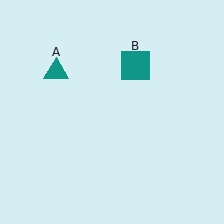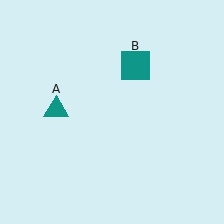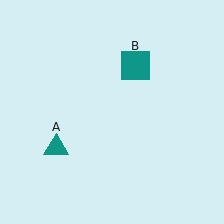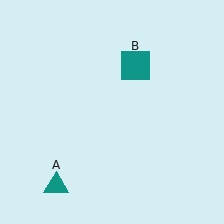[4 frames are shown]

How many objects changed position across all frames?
1 object changed position: teal triangle (object A).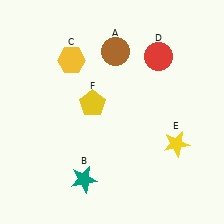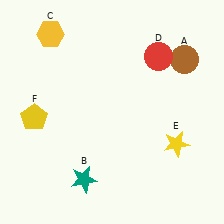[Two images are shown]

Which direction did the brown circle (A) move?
The brown circle (A) moved right.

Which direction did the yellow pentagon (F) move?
The yellow pentagon (F) moved left.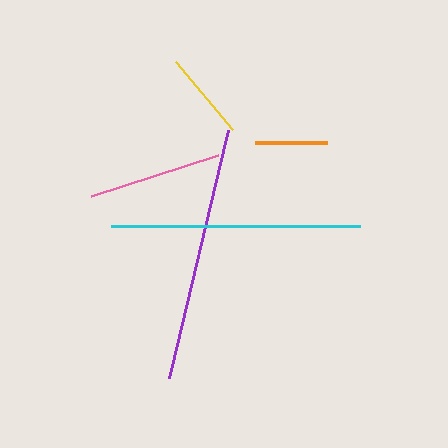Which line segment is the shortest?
The orange line is the shortest at approximately 72 pixels.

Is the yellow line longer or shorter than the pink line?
The pink line is longer than the yellow line.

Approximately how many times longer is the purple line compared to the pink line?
The purple line is approximately 1.9 times the length of the pink line.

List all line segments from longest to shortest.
From longest to shortest: purple, cyan, pink, yellow, orange.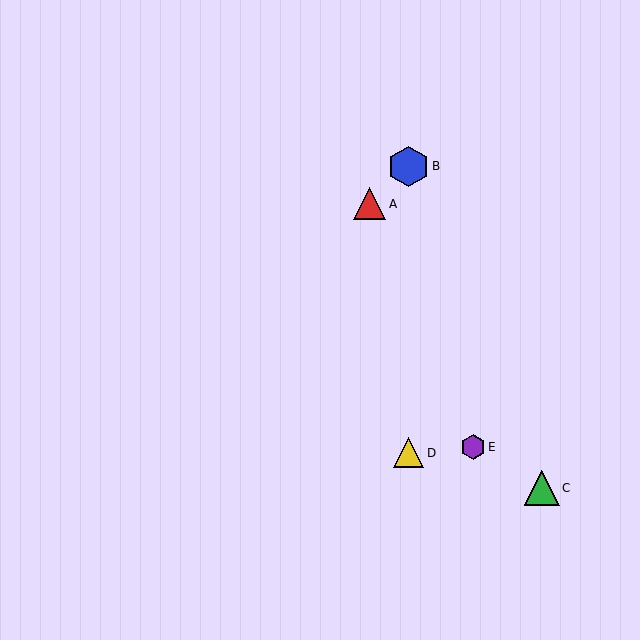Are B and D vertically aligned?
Yes, both are at x≈408.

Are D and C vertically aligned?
No, D is at x≈408 and C is at x≈542.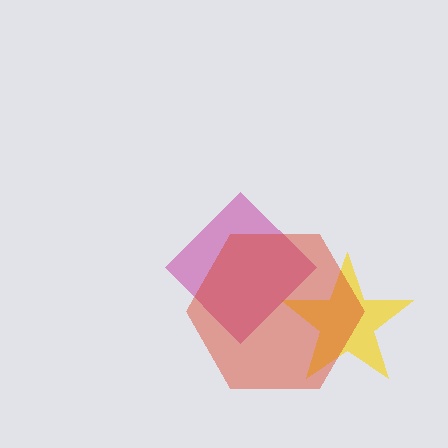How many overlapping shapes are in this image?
There are 3 overlapping shapes in the image.